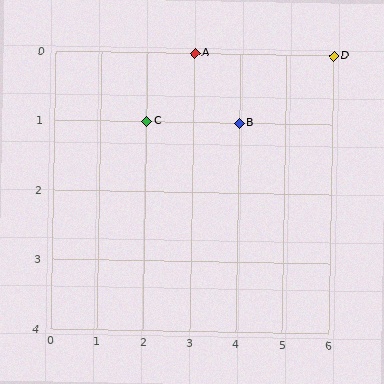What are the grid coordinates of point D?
Point D is at grid coordinates (6, 0).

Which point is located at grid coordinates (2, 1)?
Point C is at (2, 1).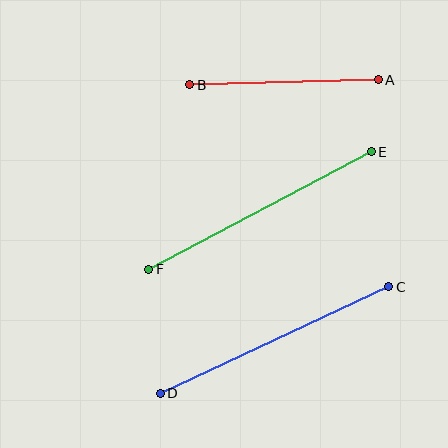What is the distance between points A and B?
The distance is approximately 189 pixels.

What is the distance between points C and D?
The distance is approximately 252 pixels.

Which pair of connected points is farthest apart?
Points C and D are farthest apart.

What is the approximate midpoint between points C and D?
The midpoint is at approximately (274, 340) pixels.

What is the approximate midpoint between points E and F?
The midpoint is at approximately (260, 211) pixels.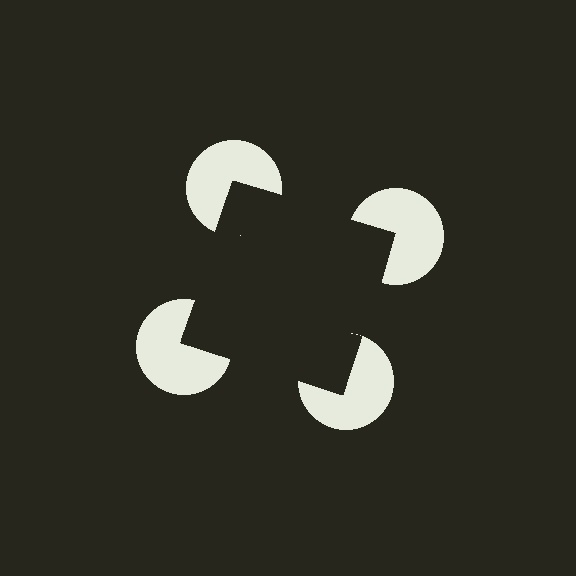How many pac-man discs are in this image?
There are 4 — one at each vertex of the illusory square.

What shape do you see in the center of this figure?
An illusory square — its edges are inferred from the aligned wedge cuts in the pac-man discs, not physically drawn.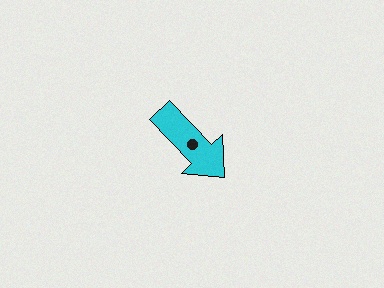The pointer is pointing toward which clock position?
Roughly 5 o'clock.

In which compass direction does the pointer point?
Southeast.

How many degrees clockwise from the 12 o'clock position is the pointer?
Approximately 136 degrees.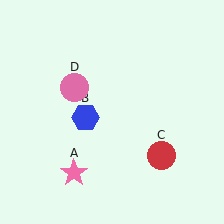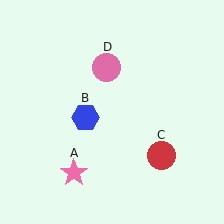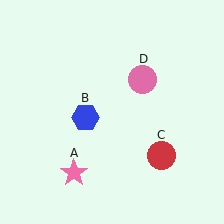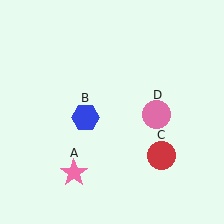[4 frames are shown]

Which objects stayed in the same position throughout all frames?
Pink star (object A) and blue hexagon (object B) and red circle (object C) remained stationary.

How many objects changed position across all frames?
1 object changed position: pink circle (object D).